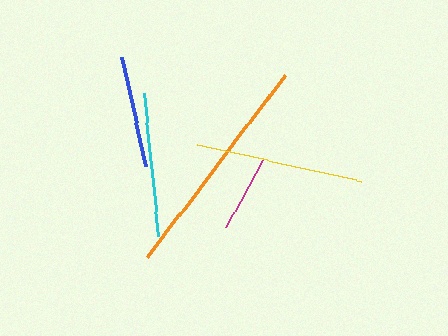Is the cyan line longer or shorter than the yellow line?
The yellow line is longer than the cyan line.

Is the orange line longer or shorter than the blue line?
The orange line is longer than the blue line.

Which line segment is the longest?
The orange line is the longest at approximately 229 pixels.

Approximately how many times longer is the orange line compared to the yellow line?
The orange line is approximately 1.4 times the length of the yellow line.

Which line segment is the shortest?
The magenta line is the shortest at approximately 76 pixels.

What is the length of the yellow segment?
The yellow segment is approximately 168 pixels long.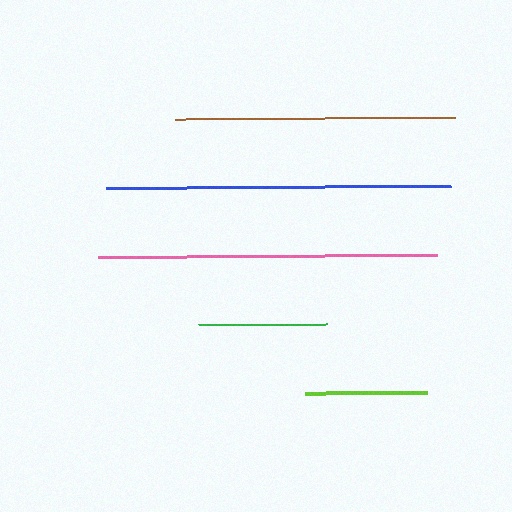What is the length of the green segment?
The green segment is approximately 129 pixels long.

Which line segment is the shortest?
The lime line is the shortest at approximately 121 pixels.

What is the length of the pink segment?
The pink segment is approximately 338 pixels long.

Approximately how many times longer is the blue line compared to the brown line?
The blue line is approximately 1.2 times the length of the brown line.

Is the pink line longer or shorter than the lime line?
The pink line is longer than the lime line.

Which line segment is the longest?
The blue line is the longest at approximately 345 pixels.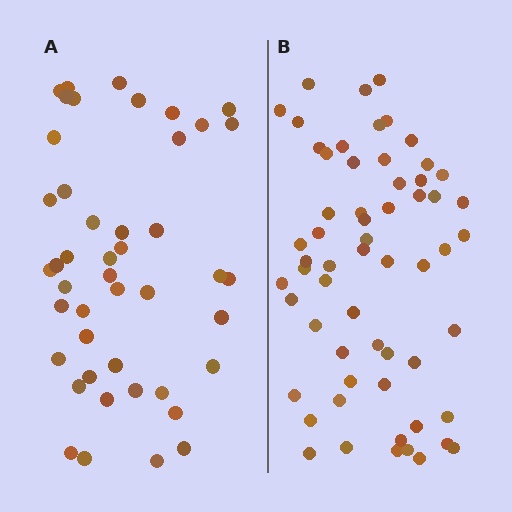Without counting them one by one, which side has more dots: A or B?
Region B (the right region) has more dots.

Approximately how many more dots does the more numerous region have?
Region B has approximately 15 more dots than region A.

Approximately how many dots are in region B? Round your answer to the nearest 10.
About 60 dots.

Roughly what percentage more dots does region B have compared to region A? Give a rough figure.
About 35% more.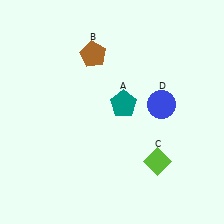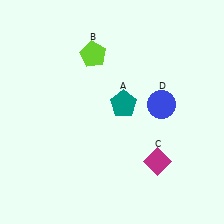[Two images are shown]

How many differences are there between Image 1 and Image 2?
There are 2 differences between the two images.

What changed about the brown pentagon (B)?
In Image 1, B is brown. In Image 2, it changed to lime.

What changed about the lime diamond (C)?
In Image 1, C is lime. In Image 2, it changed to magenta.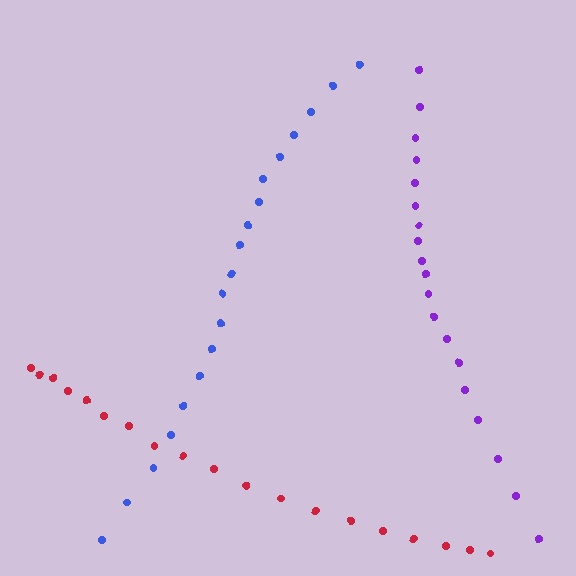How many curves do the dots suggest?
There are 3 distinct paths.